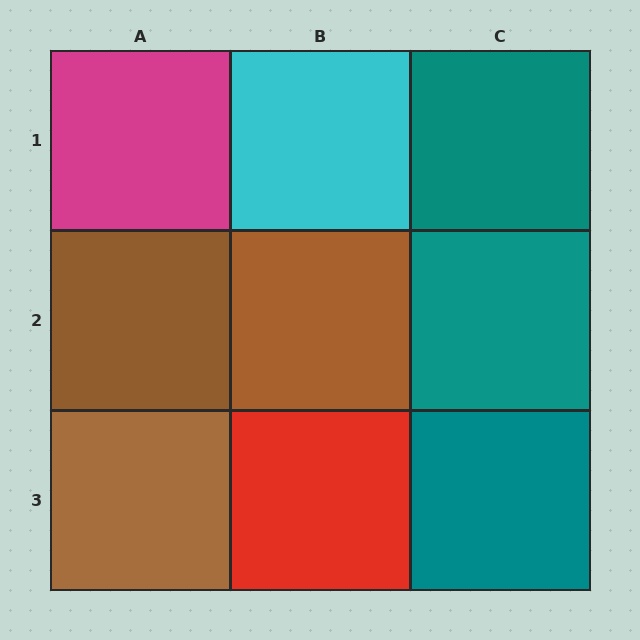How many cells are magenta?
1 cell is magenta.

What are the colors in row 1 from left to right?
Magenta, cyan, teal.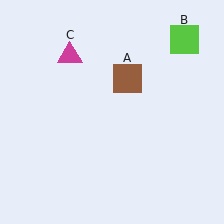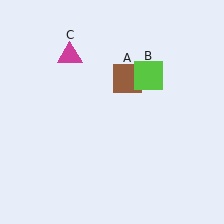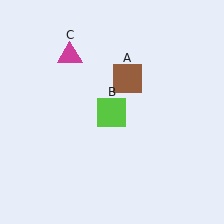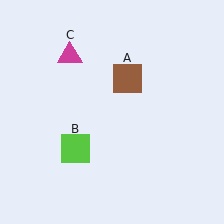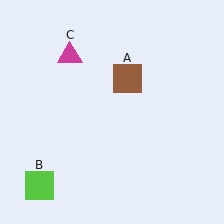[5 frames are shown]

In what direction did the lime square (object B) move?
The lime square (object B) moved down and to the left.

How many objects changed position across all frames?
1 object changed position: lime square (object B).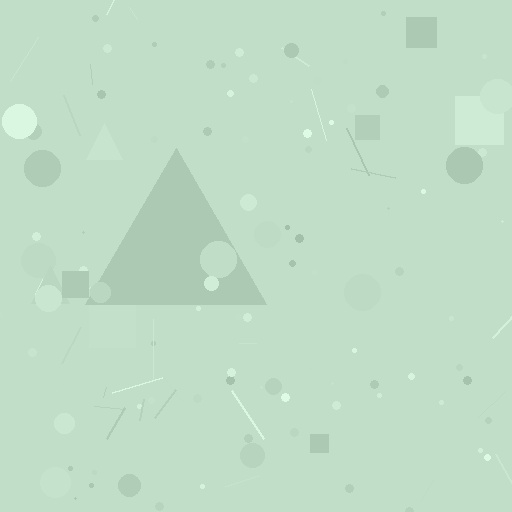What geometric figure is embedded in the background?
A triangle is embedded in the background.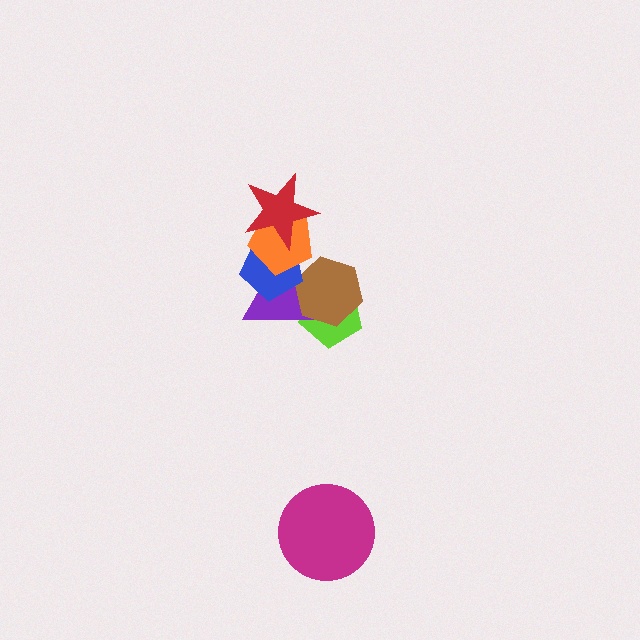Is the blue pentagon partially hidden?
Yes, it is partially covered by another shape.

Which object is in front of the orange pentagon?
The red star is in front of the orange pentagon.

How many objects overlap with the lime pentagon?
2 objects overlap with the lime pentagon.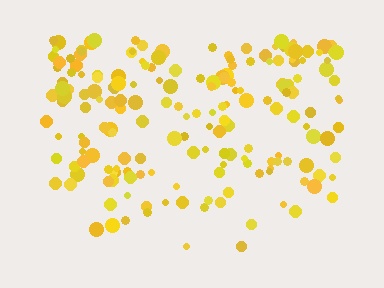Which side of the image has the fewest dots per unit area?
The bottom.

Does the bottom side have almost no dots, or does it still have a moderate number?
Still a moderate number, just noticeably fewer than the top.